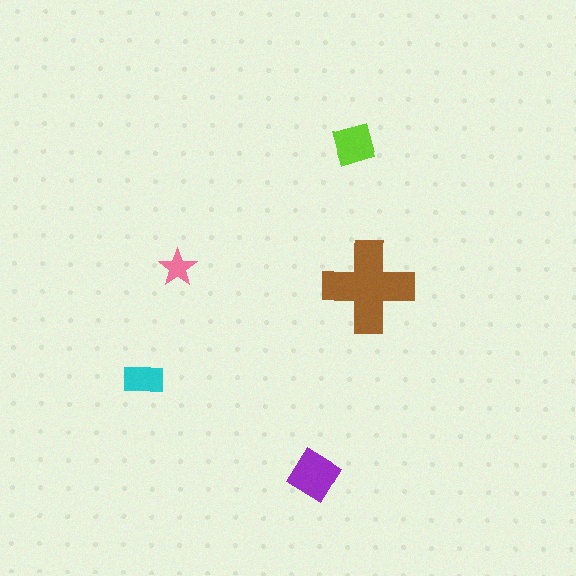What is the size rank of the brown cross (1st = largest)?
1st.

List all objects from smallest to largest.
The pink star, the cyan rectangle, the lime diamond, the purple diamond, the brown cross.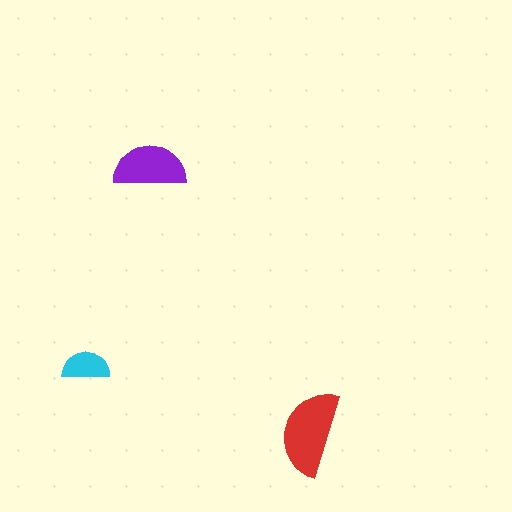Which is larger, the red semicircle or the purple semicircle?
The red one.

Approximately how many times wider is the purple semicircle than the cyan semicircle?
About 1.5 times wider.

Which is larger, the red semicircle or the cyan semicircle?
The red one.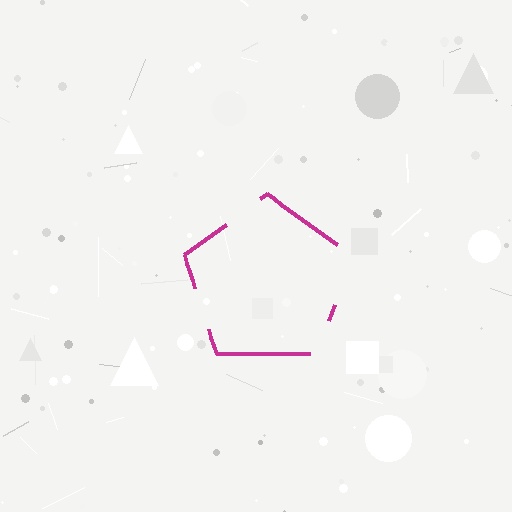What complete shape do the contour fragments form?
The contour fragments form a pentagon.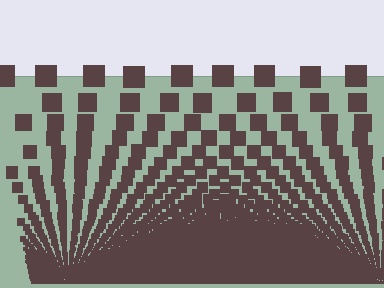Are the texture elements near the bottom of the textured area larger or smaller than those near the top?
Smaller. The gradient is inverted — elements near the bottom are smaller and denser.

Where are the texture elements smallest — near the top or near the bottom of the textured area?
Near the bottom.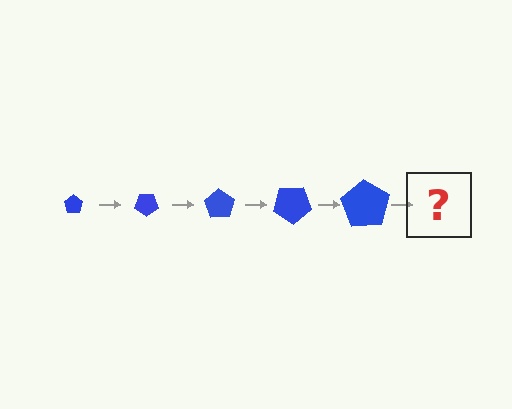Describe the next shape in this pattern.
It should be a pentagon, larger than the previous one and rotated 175 degrees from the start.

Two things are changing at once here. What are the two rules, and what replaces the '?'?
The two rules are that the pentagon grows larger each step and it rotates 35 degrees each step. The '?' should be a pentagon, larger than the previous one and rotated 175 degrees from the start.